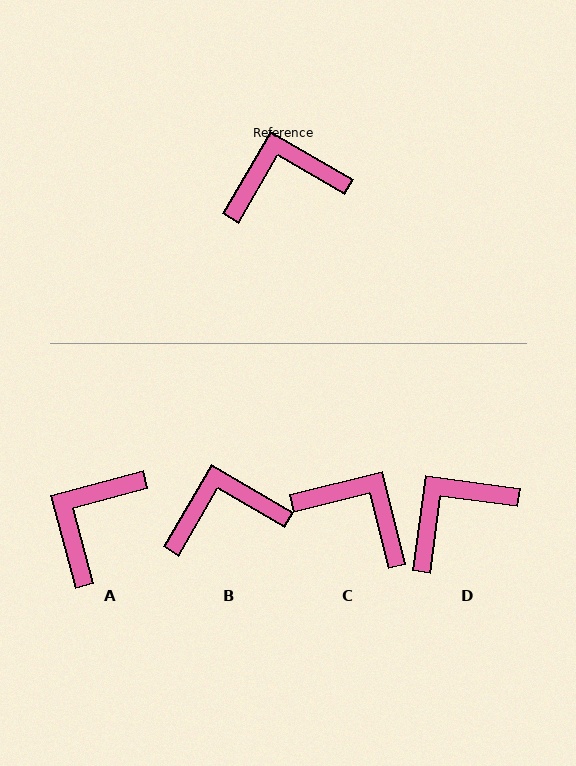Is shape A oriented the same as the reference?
No, it is off by about 45 degrees.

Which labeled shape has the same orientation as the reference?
B.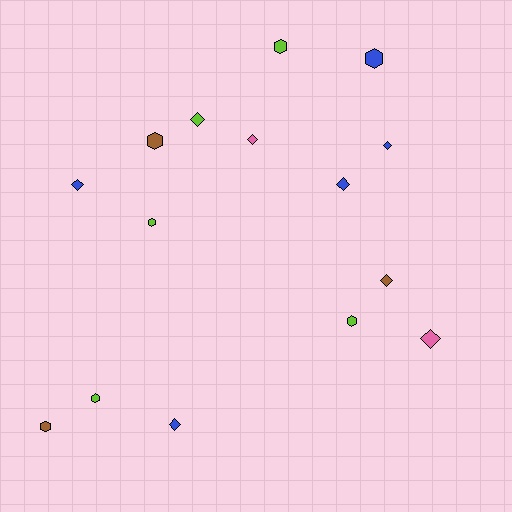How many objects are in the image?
There are 15 objects.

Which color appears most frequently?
Lime, with 5 objects.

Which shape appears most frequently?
Diamond, with 8 objects.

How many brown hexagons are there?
There are 2 brown hexagons.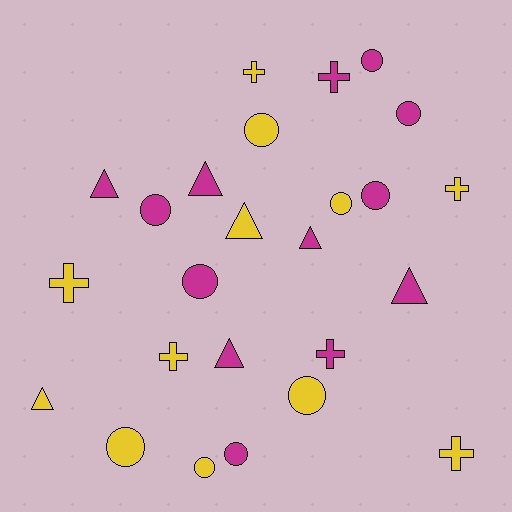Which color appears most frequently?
Magenta, with 13 objects.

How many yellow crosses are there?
There are 5 yellow crosses.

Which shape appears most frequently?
Circle, with 11 objects.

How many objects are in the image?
There are 25 objects.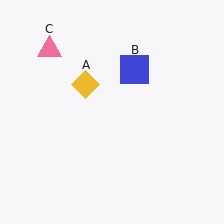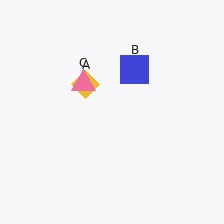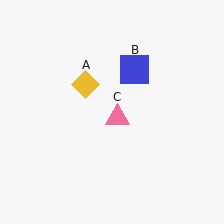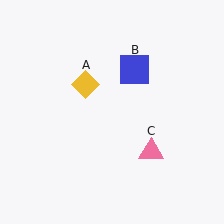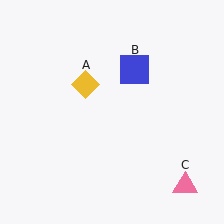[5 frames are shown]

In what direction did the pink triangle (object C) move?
The pink triangle (object C) moved down and to the right.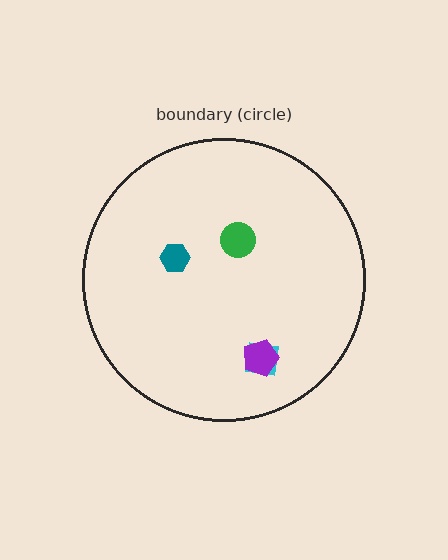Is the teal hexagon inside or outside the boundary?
Inside.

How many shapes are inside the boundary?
4 inside, 0 outside.